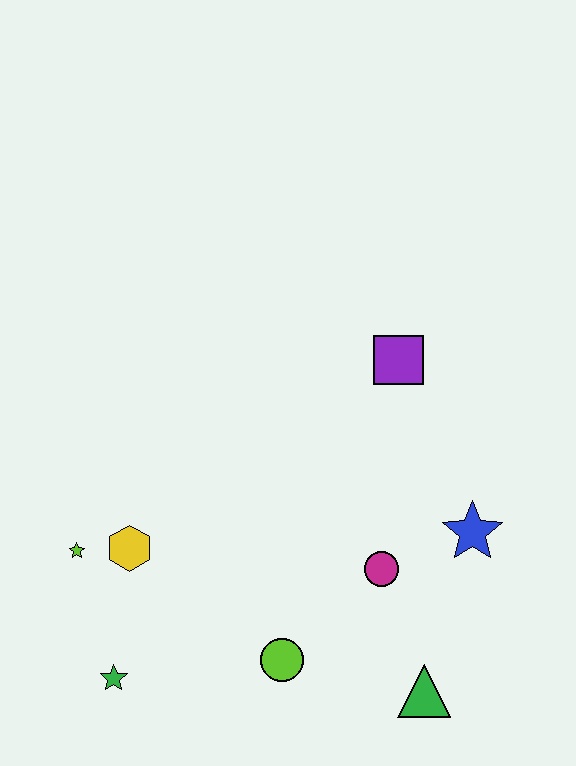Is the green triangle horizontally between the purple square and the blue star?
Yes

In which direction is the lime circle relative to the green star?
The lime circle is to the right of the green star.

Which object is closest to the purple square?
The blue star is closest to the purple square.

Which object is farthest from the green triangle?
The lime star is farthest from the green triangle.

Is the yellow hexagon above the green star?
Yes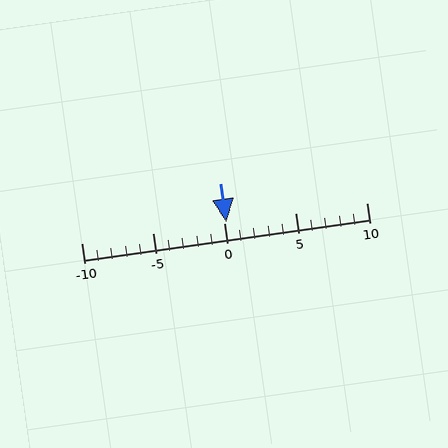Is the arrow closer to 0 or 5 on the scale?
The arrow is closer to 0.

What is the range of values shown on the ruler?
The ruler shows values from -10 to 10.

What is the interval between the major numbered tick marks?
The major tick marks are spaced 5 units apart.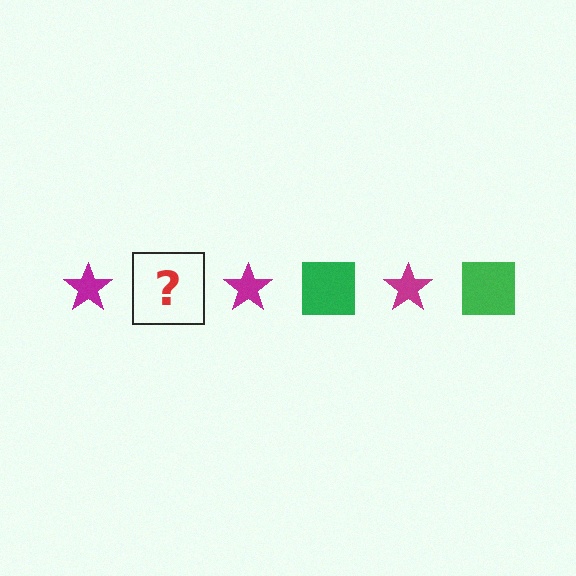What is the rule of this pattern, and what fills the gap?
The rule is that the pattern alternates between magenta star and green square. The gap should be filled with a green square.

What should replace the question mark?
The question mark should be replaced with a green square.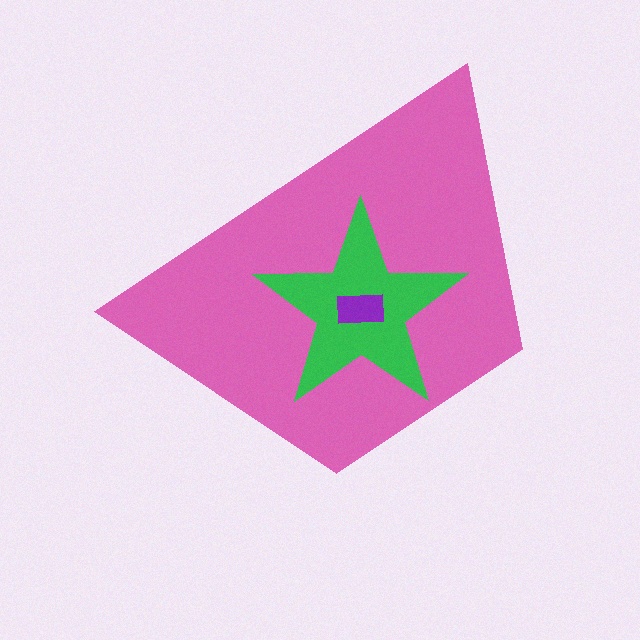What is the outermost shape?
The pink trapezoid.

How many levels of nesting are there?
3.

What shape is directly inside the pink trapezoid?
The green star.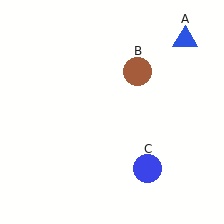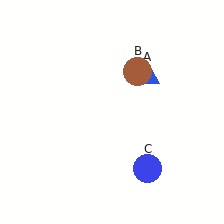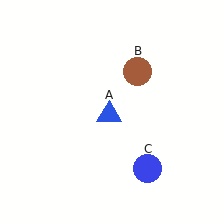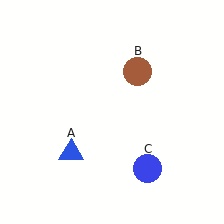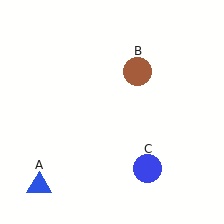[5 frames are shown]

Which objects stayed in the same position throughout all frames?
Brown circle (object B) and blue circle (object C) remained stationary.